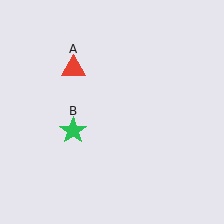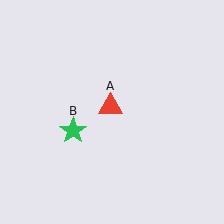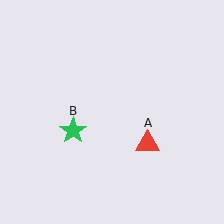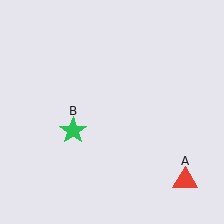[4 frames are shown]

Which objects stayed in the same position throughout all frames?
Green star (object B) remained stationary.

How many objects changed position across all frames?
1 object changed position: red triangle (object A).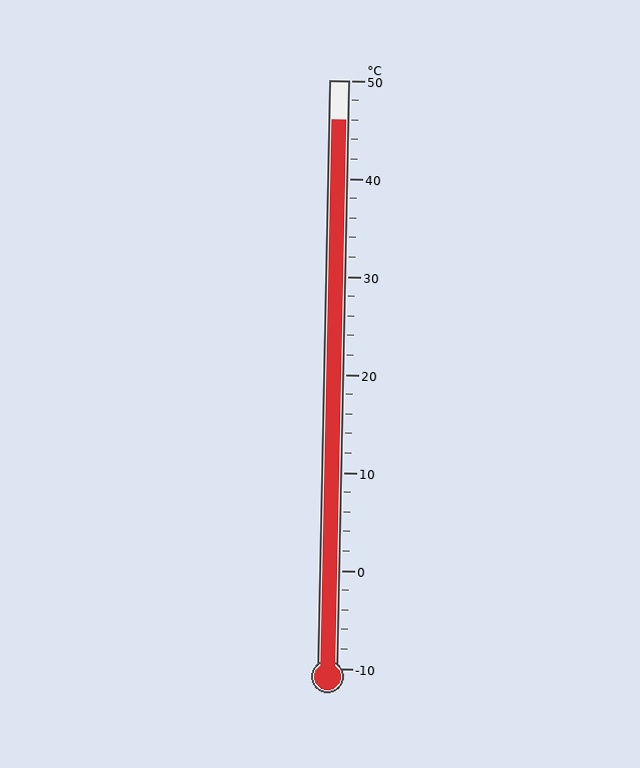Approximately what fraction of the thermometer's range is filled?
The thermometer is filled to approximately 95% of its range.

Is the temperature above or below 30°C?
The temperature is above 30°C.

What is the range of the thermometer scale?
The thermometer scale ranges from -10°C to 50°C.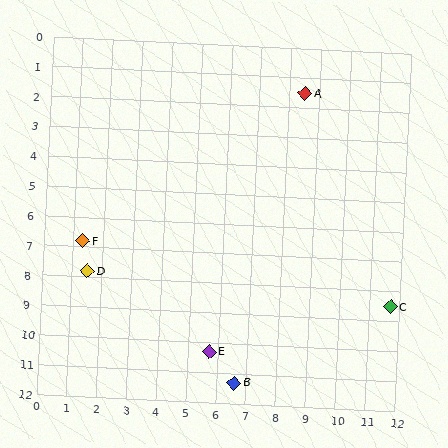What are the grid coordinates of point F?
Point F is at approximately (1.3, 6.8).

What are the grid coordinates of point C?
Point C is at approximately (11.7, 8.5).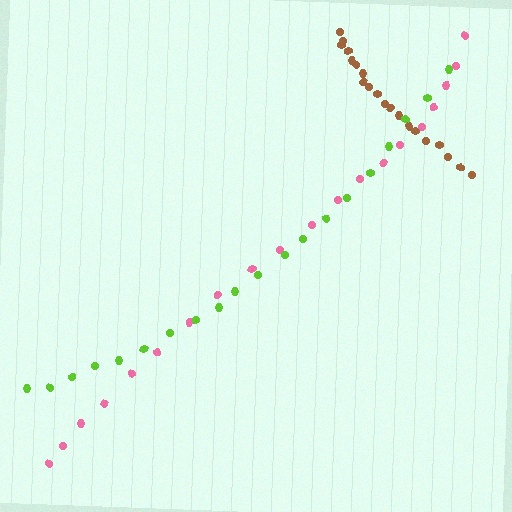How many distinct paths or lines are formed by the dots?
There are 3 distinct paths.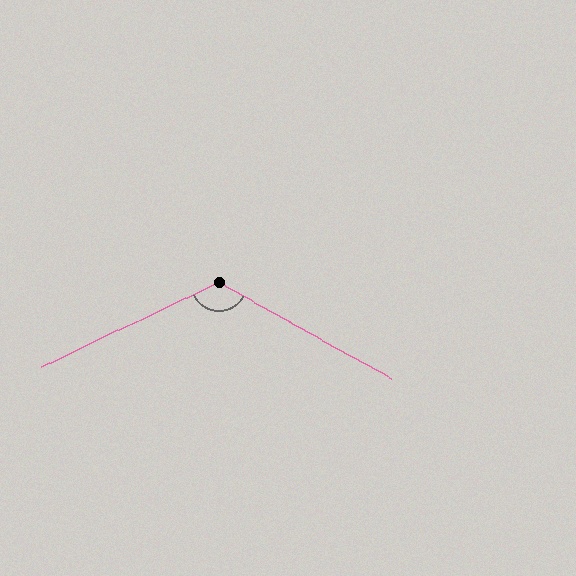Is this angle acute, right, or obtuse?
It is obtuse.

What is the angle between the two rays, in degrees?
Approximately 125 degrees.